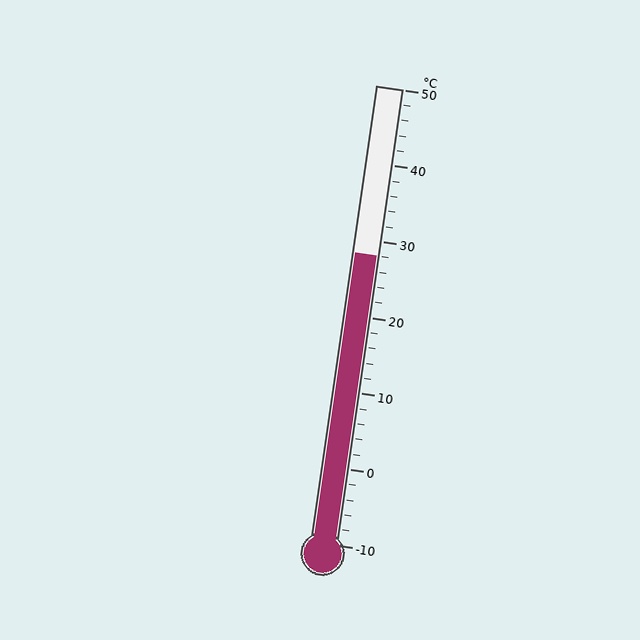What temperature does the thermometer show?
The thermometer shows approximately 28°C.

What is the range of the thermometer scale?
The thermometer scale ranges from -10°C to 50°C.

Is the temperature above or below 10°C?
The temperature is above 10°C.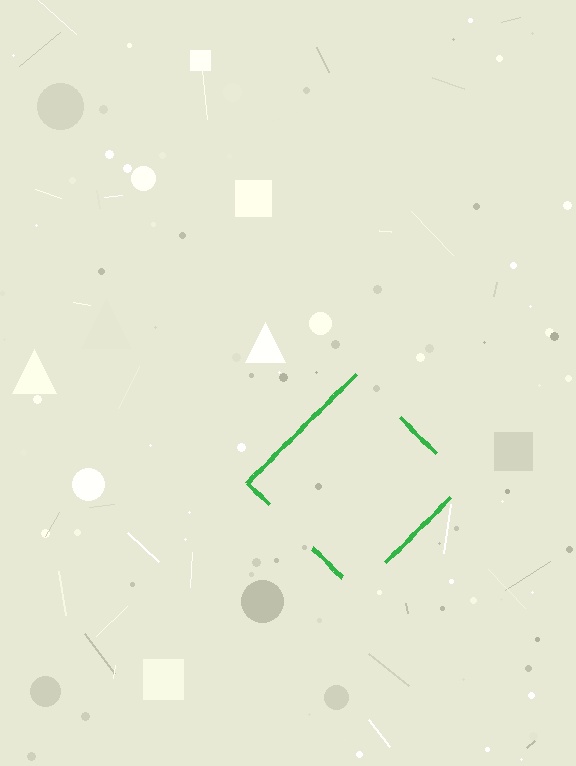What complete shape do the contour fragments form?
The contour fragments form a diamond.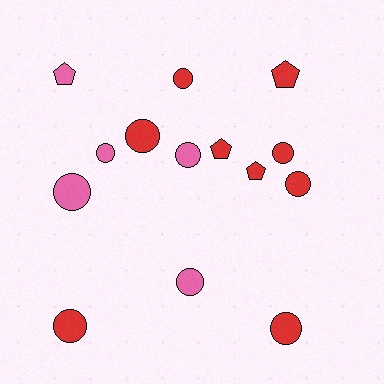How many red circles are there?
There are 6 red circles.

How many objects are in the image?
There are 14 objects.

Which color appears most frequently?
Red, with 9 objects.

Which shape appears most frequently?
Circle, with 10 objects.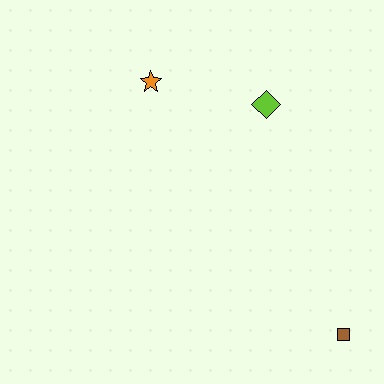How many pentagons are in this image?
There are no pentagons.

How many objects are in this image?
There are 3 objects.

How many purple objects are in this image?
There are no purple objects.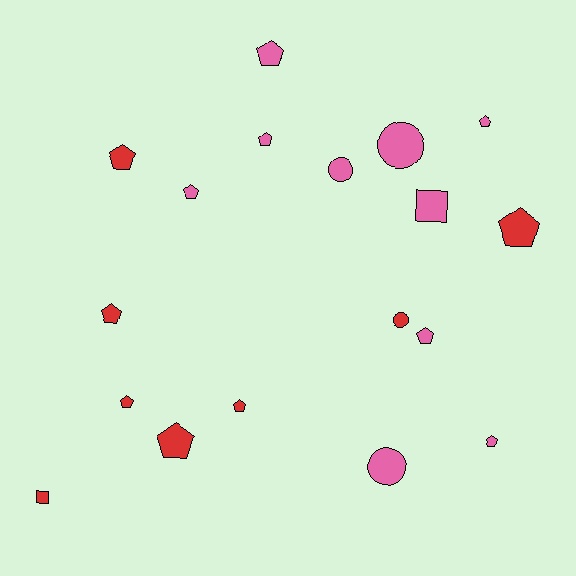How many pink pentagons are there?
There are 6 pink pentagons.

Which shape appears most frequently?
Pentagon, with 12 objects.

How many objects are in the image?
There are 18 objects.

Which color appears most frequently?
Pink, with 10 objects.